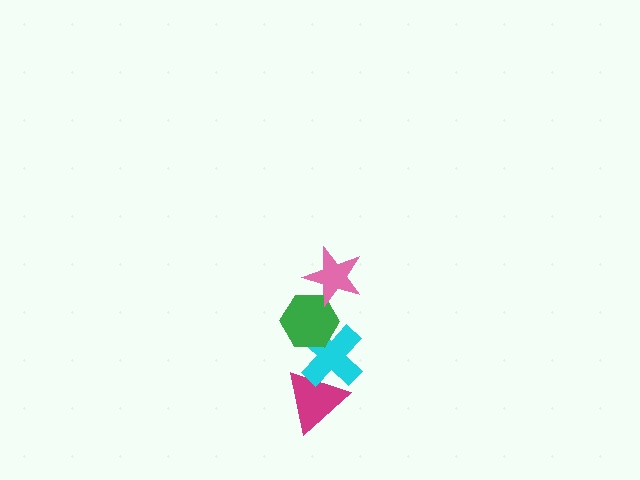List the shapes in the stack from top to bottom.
From top to bottom: the pink star, the green hexagon, the cyan cross, the magenta triangle.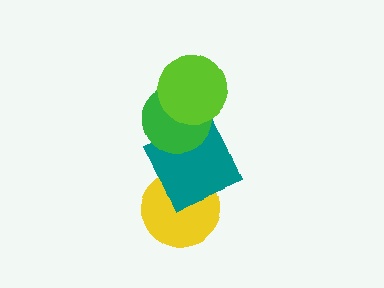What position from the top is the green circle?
The green circle is 2nd from the top.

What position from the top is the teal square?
The teal square is 3rd from the top.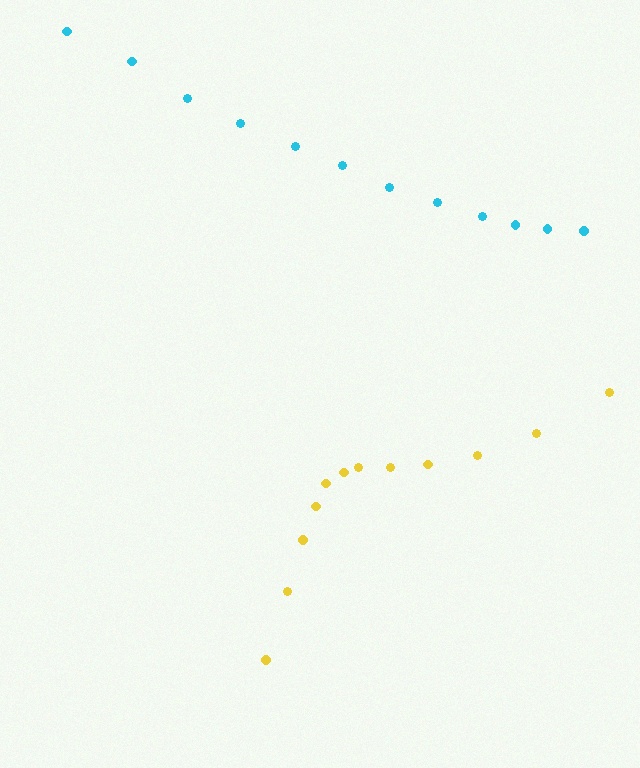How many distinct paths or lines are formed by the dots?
There are 2 distinct paths.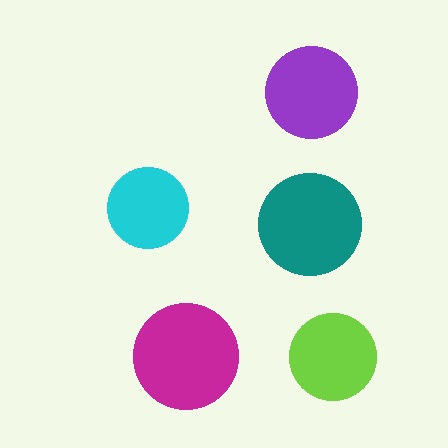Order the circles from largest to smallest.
the magenta one, the teal one, the purple one, the lime one, the cyan one.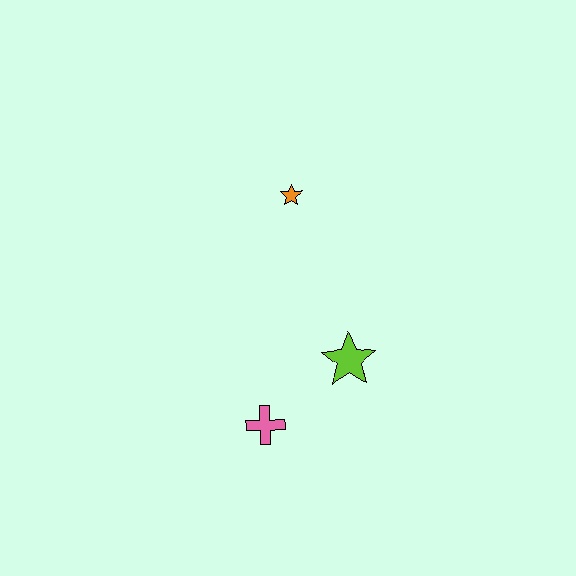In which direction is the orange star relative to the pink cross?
The orange star is above the pink cross.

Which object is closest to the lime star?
The pink cross is closest to the lime star.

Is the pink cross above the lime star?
No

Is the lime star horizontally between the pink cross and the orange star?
No